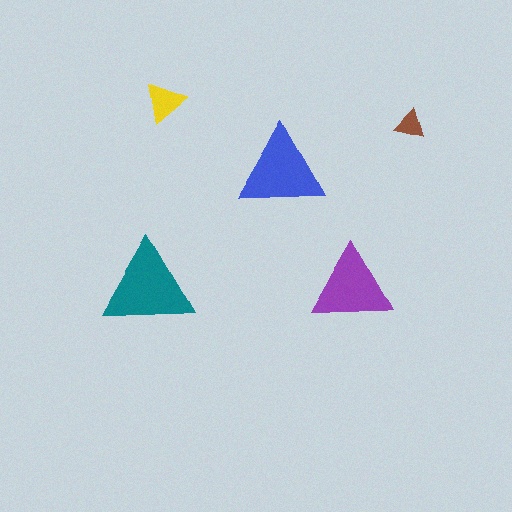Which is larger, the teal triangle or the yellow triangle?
The teal one.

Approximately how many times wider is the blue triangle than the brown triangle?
About 3 times wider.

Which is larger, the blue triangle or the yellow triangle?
The blue one.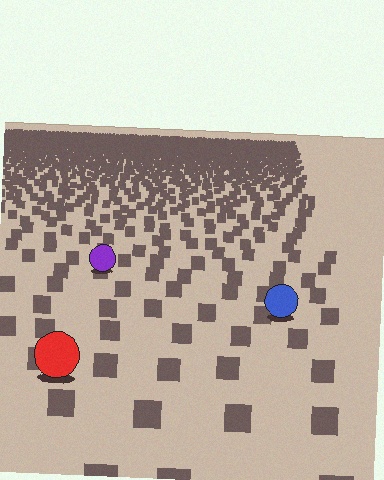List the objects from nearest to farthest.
From nearest to farthest: the red circle, the blue circle, the purple circle.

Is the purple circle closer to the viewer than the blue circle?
No. The blue circle is closer — you can tell from the texture gradient: the ground texture is coarser near it.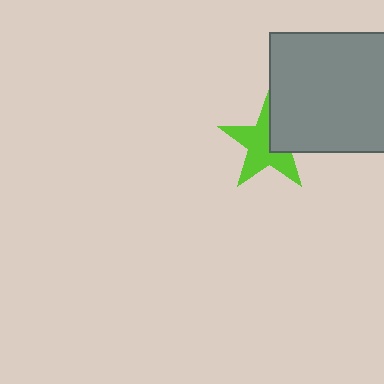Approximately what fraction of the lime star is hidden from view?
Roughly 34% of the lime star is hidden behind the gray square.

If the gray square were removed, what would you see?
You would see the complete lime star.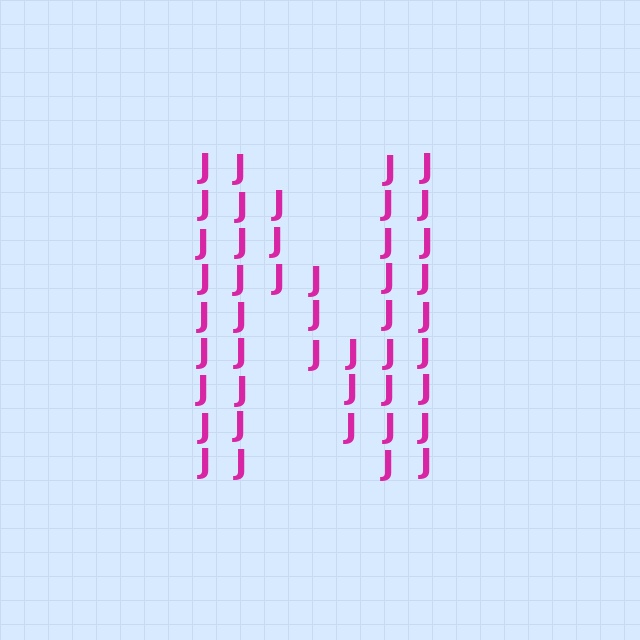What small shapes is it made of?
It is made of small letter J's.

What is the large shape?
The large shape is the letter N.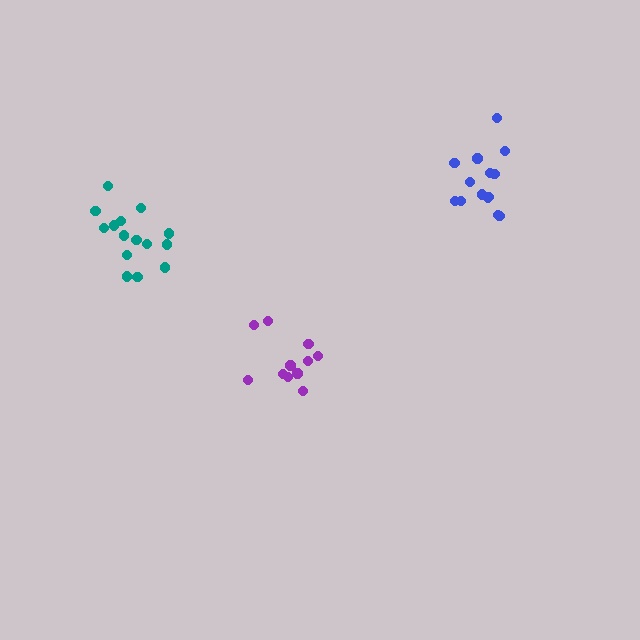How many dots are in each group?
Group 1: 11 dots, Group 2: 15 dots, Group 3: 14 dots (40 total).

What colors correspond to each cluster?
The clusters are colored: purple, teal, blue.